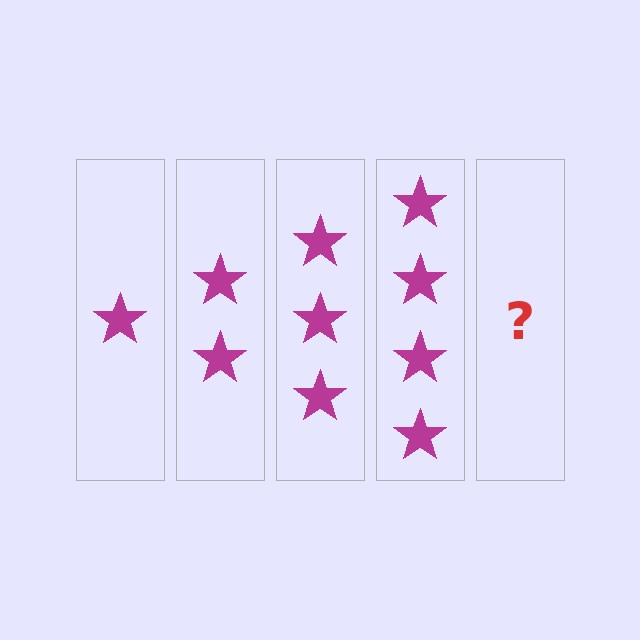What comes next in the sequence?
The next element should be 5 stars.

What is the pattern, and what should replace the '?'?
The pattern is that each step adds one more star. The '?' should be 5 stars.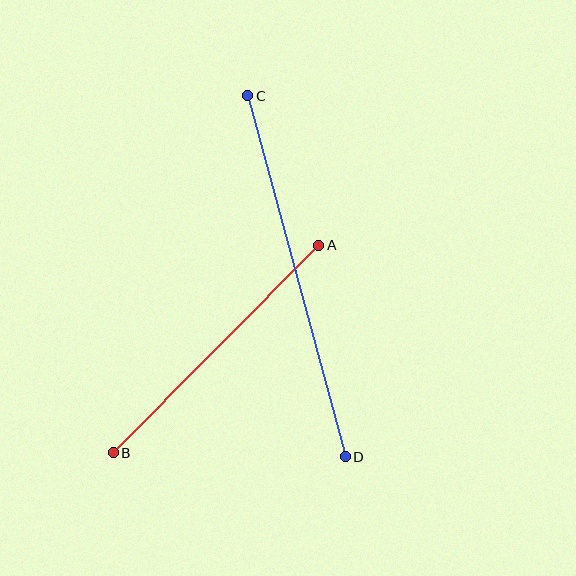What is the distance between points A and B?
The distance is approximately 292 pixels.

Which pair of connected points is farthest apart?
Points C and D are farthest apart.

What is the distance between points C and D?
The distance is approximately 374 pixels.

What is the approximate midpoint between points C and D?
The midpoint is at approximately (296, 276) pixels.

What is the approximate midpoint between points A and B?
The midpoint is at approximately (216, 349) pixels.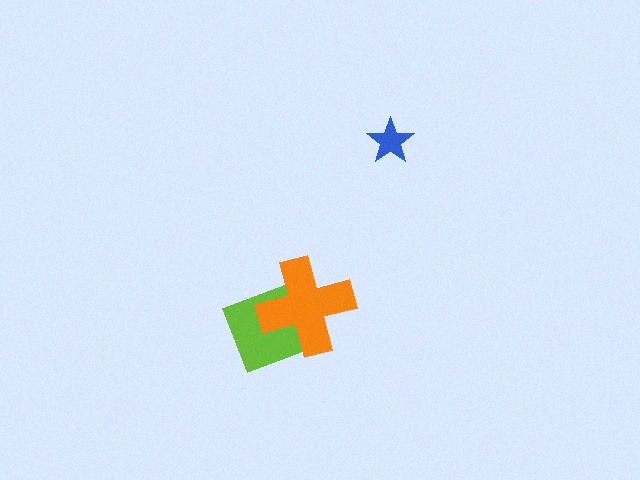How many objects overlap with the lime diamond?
1 object overlaps with the lime diamond.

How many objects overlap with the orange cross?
1 object overlaps with the orange cross.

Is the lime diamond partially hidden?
Yes, it is partially covered by another shape.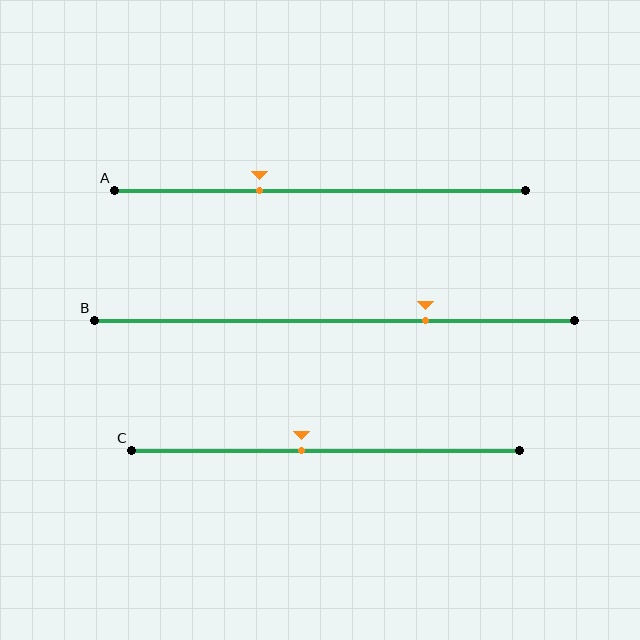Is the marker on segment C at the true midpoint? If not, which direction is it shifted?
No, the marker on segment C is shifted to the left by about 6% of the segment length.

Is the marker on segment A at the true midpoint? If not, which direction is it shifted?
No, the marker on segment A is shifted to the left by about 15% of the segment length.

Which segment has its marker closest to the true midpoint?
Segment C has its marker closest to the true midpoint.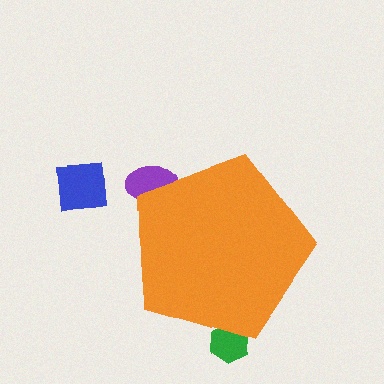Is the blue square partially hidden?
No, the blue square is fully visible.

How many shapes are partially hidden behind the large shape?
2 shapes are partially hidden.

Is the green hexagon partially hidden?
Yes, the green hexagon is partially hidden behind the orange pentagon.